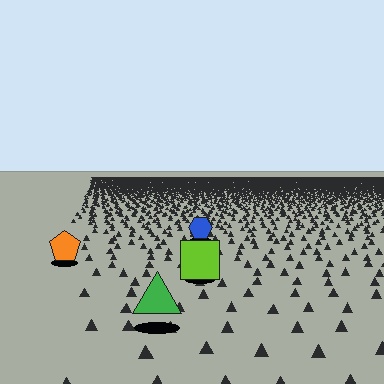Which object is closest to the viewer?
The green triangle is closest. The texture marks near it are larger and more spread out.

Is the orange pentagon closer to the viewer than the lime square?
No. The lime square is closer — you can tell from the texture gradient: the ground texture is coarser near it.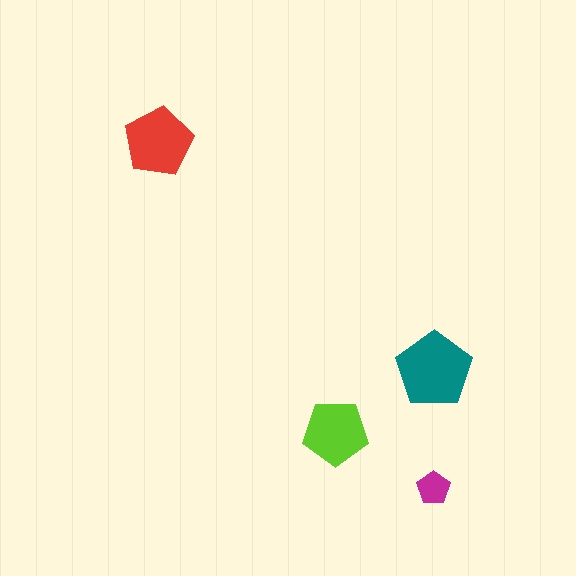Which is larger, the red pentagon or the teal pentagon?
The teal one.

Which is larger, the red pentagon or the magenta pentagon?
The red one.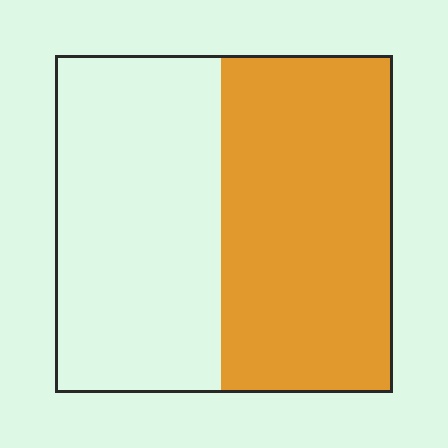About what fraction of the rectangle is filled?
About one half (1/2).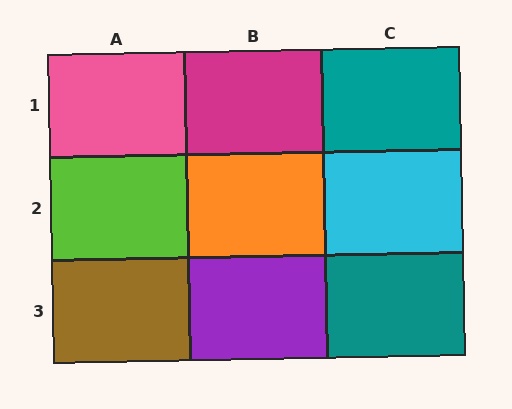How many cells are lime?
1 cell is lime.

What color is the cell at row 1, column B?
Magenta.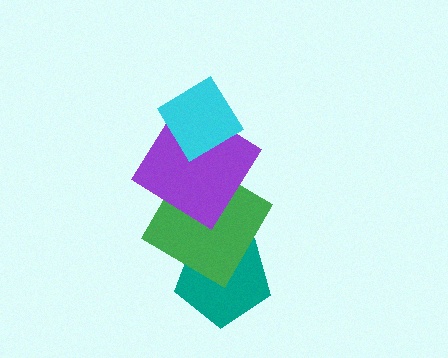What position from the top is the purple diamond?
The purple diamond is 2nd from the top.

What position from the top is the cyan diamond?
The cyan diamond is 1st from the top.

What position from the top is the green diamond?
The green diamond is 3rd from the top.